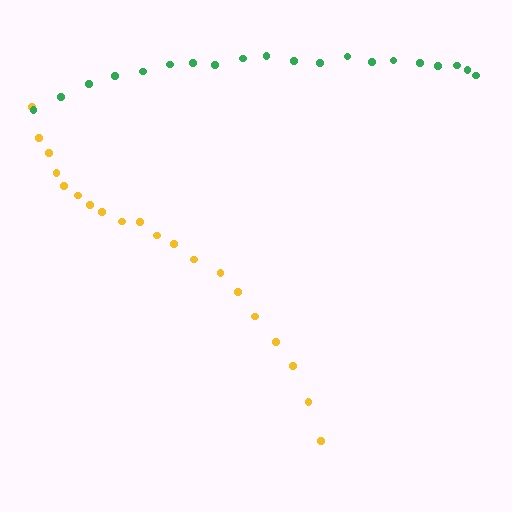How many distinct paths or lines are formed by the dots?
There are 2 distinct paths.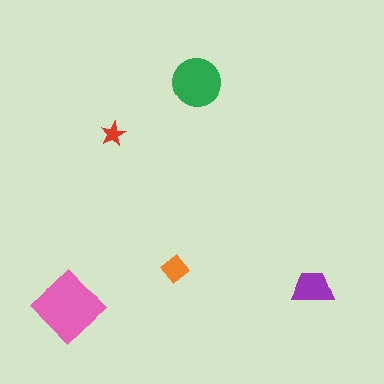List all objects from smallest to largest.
The red star, the orange diamond, the purple trapezoid, the green circle, the pink diamond.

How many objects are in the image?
There are 5 objects in the image.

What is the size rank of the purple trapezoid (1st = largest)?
3rd.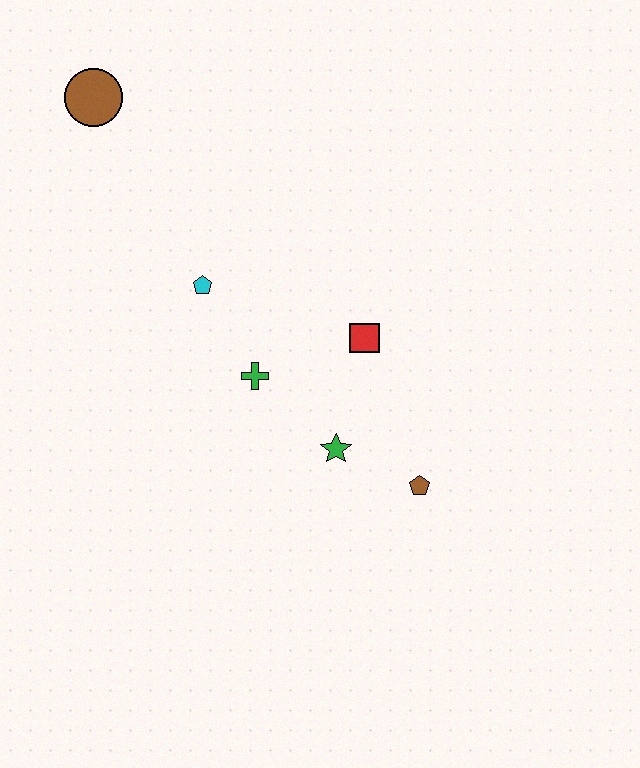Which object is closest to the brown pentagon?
The green star is closest to the brown pentagon.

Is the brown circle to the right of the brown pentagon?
No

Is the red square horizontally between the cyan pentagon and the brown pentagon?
Yes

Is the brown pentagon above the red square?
No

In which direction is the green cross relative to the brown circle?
The green cross is below the brown circle.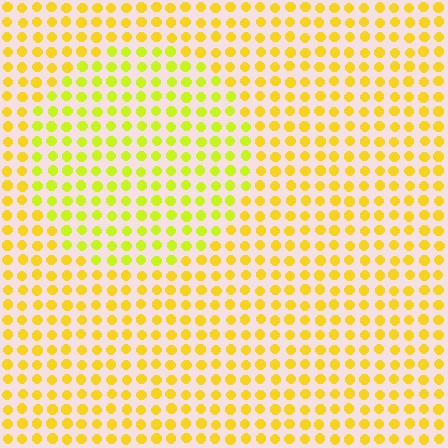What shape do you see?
I see a circle.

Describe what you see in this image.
The image is filled with small yellow elements in a uniform arrangement. A circle-shaped region is visible where the elements are tinted to a slightly different hue, forming a subtle color boundary.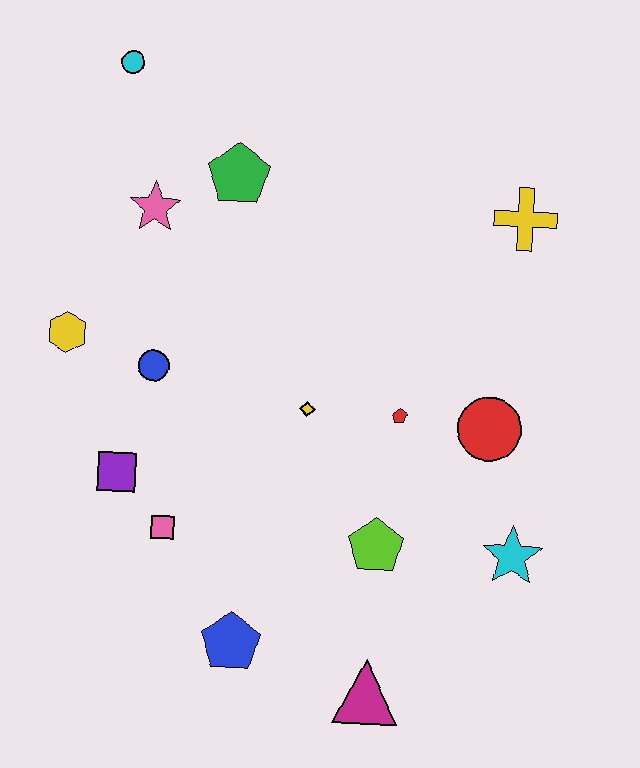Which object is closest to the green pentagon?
The pink star is closest to the green pentagon.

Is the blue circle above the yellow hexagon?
No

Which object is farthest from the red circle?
The cyan circle is farthest from the red circle.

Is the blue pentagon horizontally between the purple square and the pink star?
No